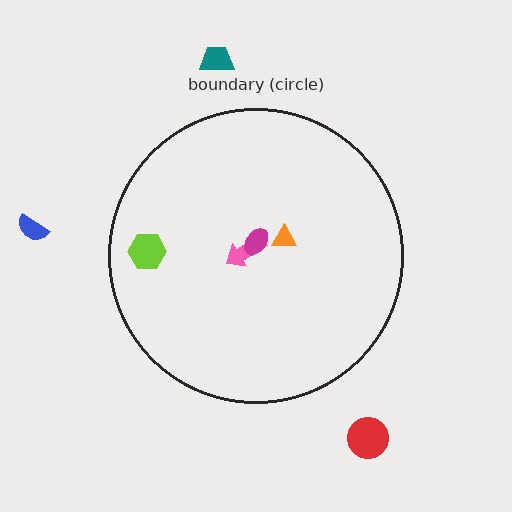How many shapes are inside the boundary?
4 inside, 3 outside.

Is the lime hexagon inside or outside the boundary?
Inside.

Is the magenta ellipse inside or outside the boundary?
Inside.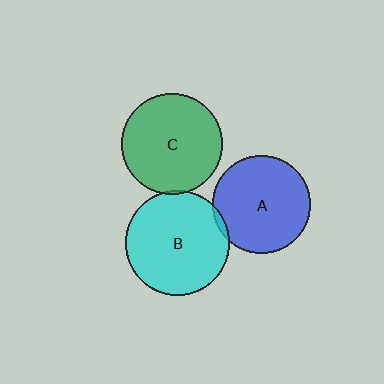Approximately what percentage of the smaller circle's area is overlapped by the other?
Approximately 5%.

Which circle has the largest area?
Circle B (cyan).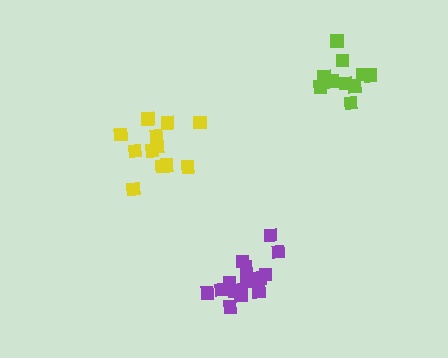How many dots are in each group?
Group 1: 13 dots, Group 2: 10 dots, Group 3: 14 dots (37 total).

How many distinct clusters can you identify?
There are 3 distinct clusters.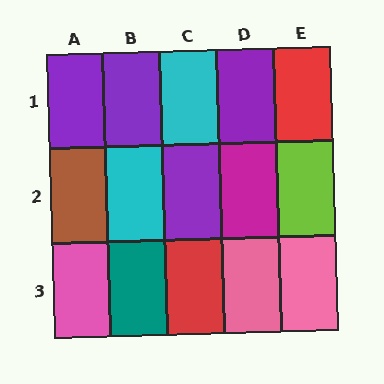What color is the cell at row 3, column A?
Pink.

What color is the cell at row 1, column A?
Purple.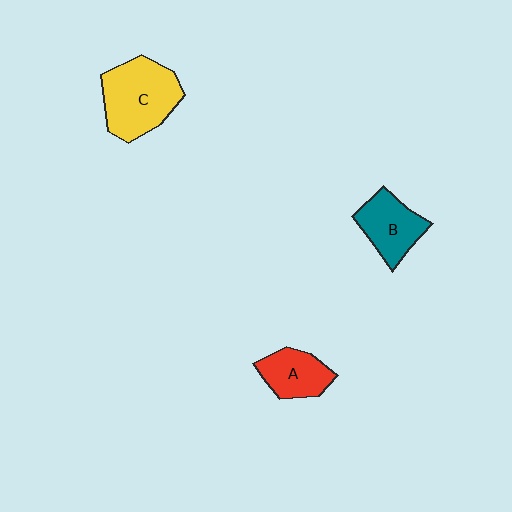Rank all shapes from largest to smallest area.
From largest to smallest: C (yellow), B (teal), A (red).